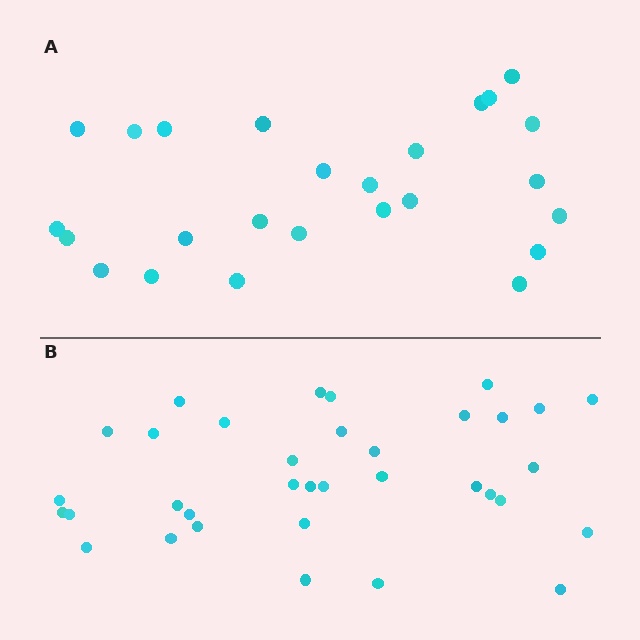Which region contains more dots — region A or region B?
Region B (the bottom region) has more dots.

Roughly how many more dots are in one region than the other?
Region B has roughly 10 or so more dots than region A.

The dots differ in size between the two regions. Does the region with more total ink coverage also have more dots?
No. Region A has more total ink coverage because its dots are larger, but region B actually contains more individual dots. Total area can be misleading — the number of items is what matters here.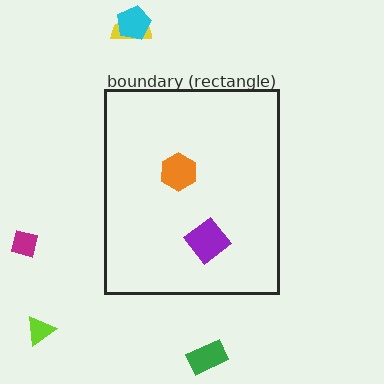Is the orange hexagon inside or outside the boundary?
Inside.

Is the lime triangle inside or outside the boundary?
Outside.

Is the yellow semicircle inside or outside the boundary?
Outside.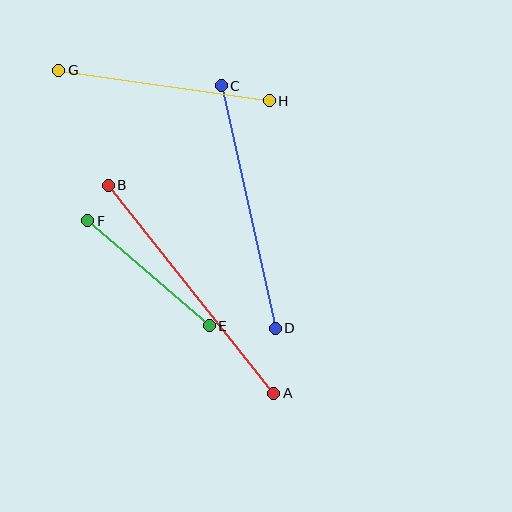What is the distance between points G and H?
The distance is approximately 213 pixels.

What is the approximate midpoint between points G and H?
The midpoint is at approximately (164, 86) pixels.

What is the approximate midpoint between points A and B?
The midpoint is at approximately (191, 289) pixels.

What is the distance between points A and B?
The distance is approximately 266 pixels.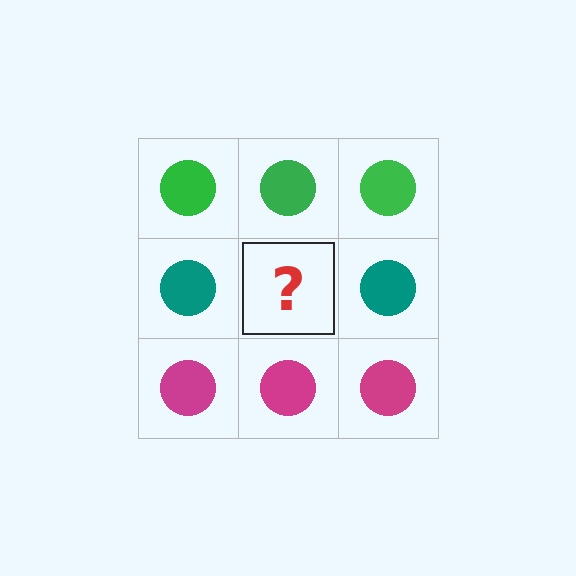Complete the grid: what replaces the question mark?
The question mark should be replaced with a teal circle.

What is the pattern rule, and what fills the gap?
The rule is that each row has a consistent color. The gap should be filled with a teal circle.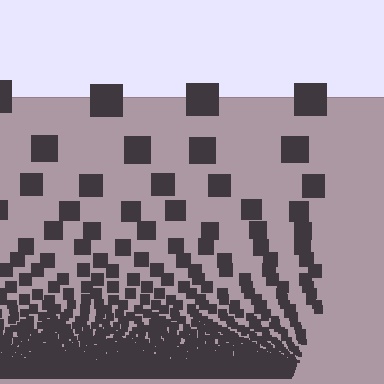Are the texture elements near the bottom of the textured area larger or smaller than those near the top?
Smaller. The gradient is inverted — elements near the bottom are smaller and denser.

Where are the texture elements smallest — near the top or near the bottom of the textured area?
Near the bottom.